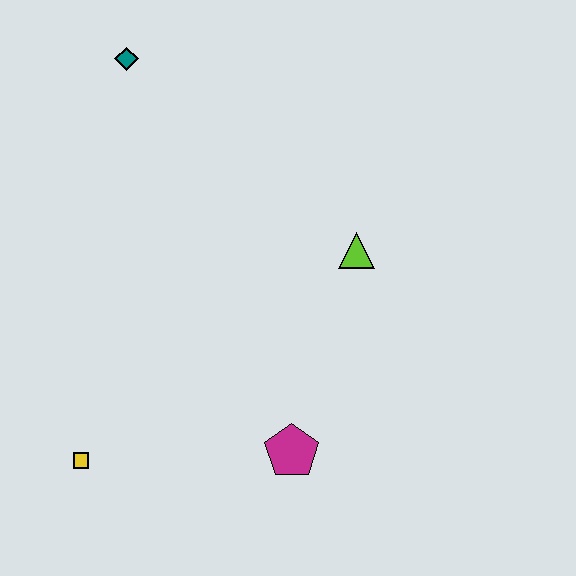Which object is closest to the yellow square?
The magenta pentagon is closest to the yellow square.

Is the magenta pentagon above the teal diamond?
No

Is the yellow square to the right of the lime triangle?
No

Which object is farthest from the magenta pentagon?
The teal diamond is farthest from the magenta pentagon.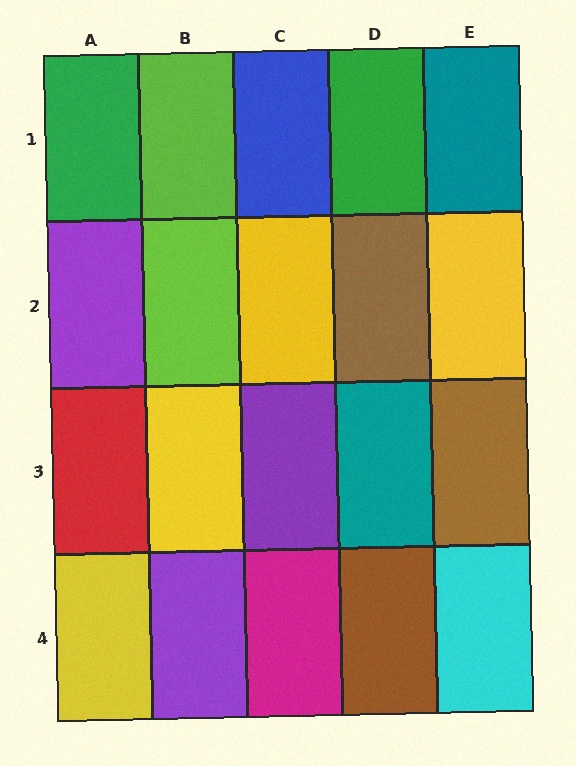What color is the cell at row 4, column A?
Yellow.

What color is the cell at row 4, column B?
Purple.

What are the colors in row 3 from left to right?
Red, yellow, purple, teal, brown.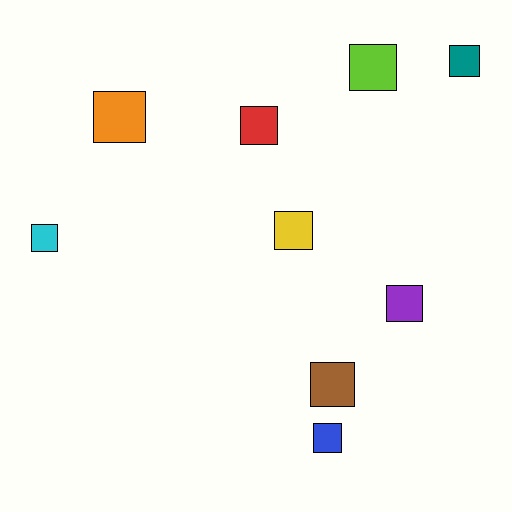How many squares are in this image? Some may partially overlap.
There are 9 squares.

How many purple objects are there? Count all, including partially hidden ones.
There is 1 purple object.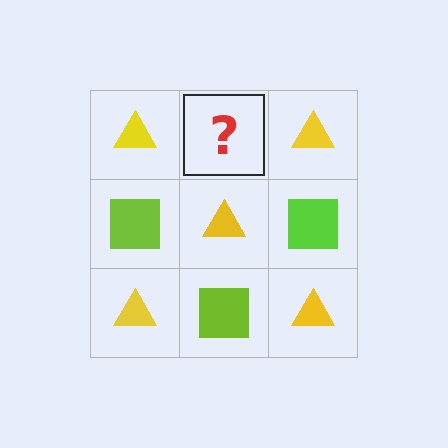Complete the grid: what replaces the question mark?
The question mark should be replaced with a lime square.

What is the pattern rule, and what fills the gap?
The rule is that it alternates yellow triangle and lime square in a checkerboard pattern. The gap should be filled with a lime square.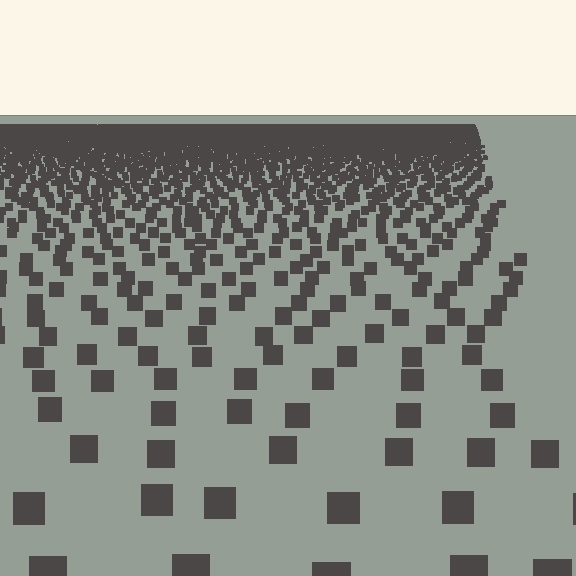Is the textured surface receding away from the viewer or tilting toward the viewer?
The surface is receding away from the viewer. Texture elements get smaller and denser toward the top.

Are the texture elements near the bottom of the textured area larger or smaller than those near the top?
Larger. Near the bottom, elements are closer to the viewer and appear at a bigger on-screen size.